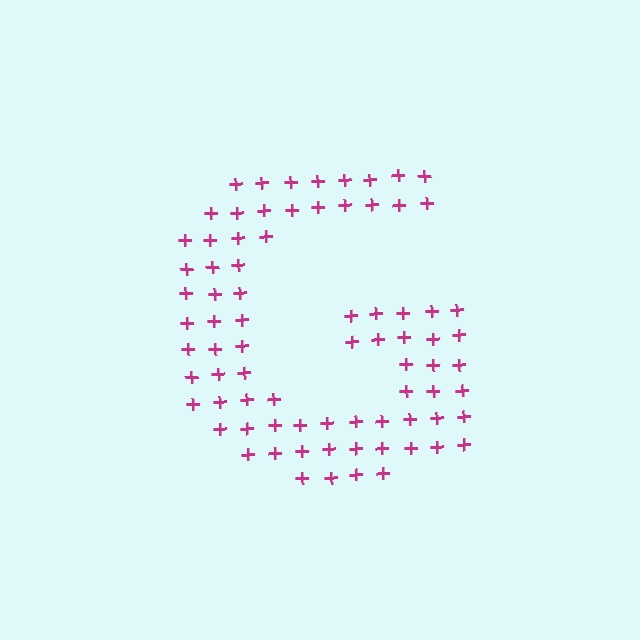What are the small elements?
The small elements are plus signs.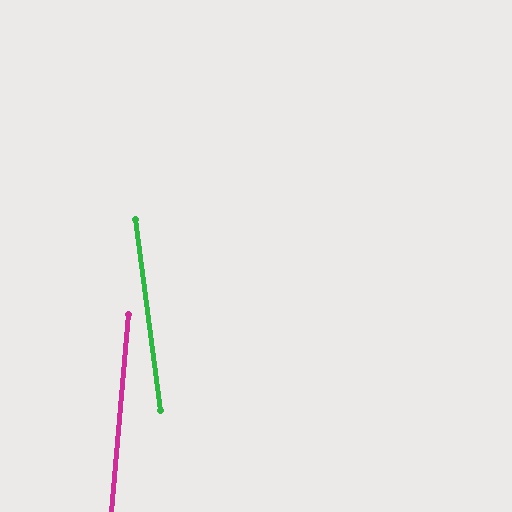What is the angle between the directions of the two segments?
Approximately 12 degrees.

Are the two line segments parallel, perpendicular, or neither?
Neither parallel nor perpendicular — they differ by about 12°.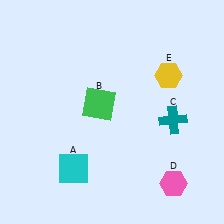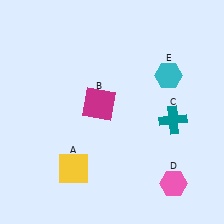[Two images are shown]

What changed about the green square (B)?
In Image 1, B is green. In Image 2, it changed to magenta.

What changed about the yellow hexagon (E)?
In Image 1, E is yellow. In Image 2, it changed to cyan.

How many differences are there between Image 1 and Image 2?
There are 3 differences between the two images.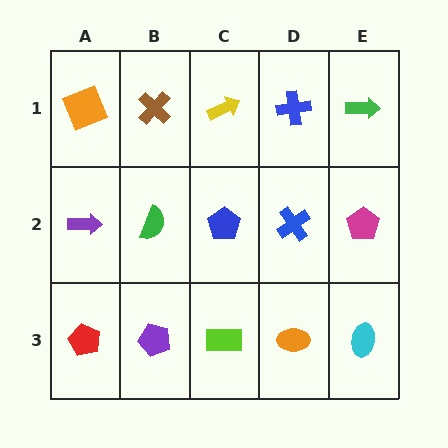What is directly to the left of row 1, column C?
A brown cross.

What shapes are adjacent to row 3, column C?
A blue pentagon (row 2, column C), a purple pentagon (row 3, column B), an orange ellipse (row 3, column D).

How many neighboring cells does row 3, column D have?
3.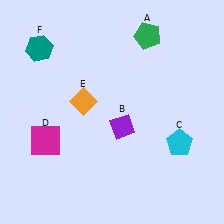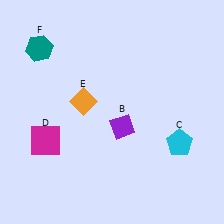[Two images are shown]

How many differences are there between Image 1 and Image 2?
There is 1 difference between the two images.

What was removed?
The green pentagon (A) was removed in Image 2.